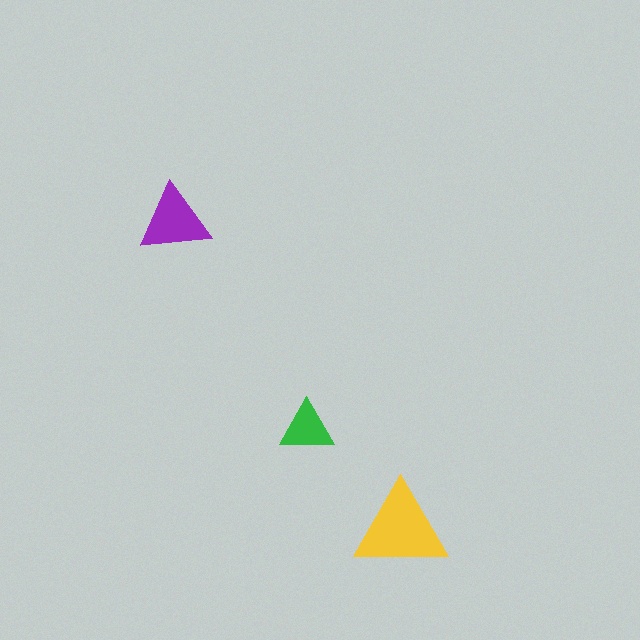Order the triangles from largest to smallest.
the yellow one, the purple one, the green one.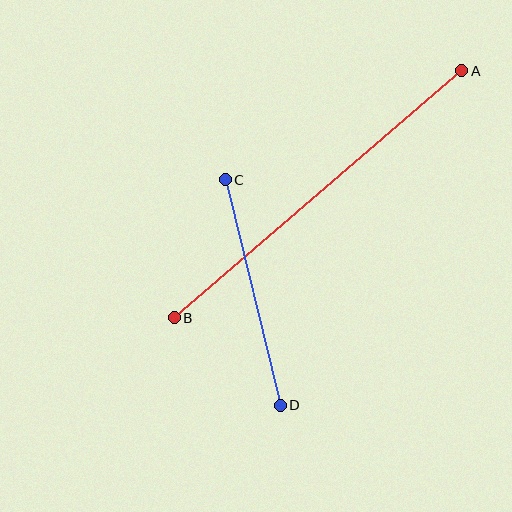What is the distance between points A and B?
The distance is approximately 379 pixels.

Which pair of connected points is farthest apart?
Points A and B are farthest apart.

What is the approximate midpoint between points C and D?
The midpoint is at approximately (253, 292) pixels.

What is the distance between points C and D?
The distance is approximately 232 pixels.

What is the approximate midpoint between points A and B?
The midpoint is at approximately (318, 194) pixels.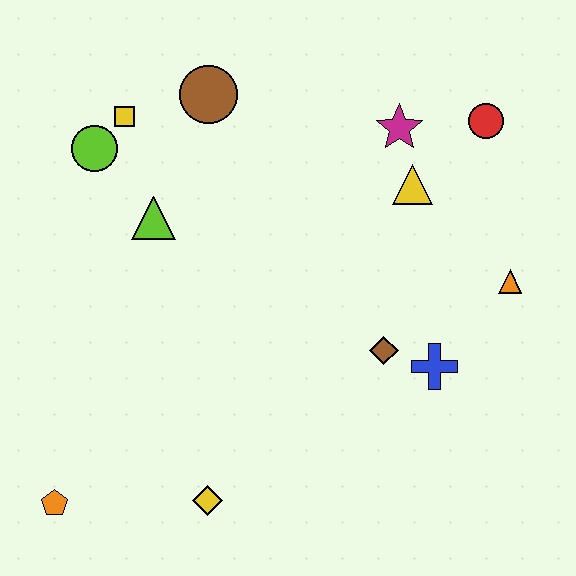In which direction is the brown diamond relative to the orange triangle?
The brown diamond is to the left of the orange triangle.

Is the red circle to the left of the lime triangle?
No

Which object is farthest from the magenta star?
The orange pentagon is farthest from the magenta star.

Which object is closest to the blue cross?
The brown diamond is closest to the blue cross.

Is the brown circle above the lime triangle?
Yes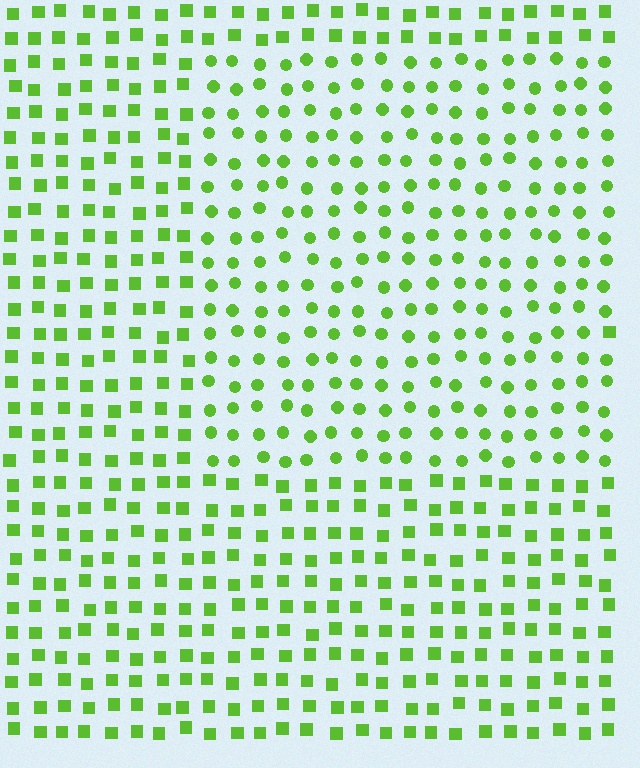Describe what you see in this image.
The image is filled with small lime elements arranged in a uniform grid. A rectangle-shaped region contains circles, while the surrounding area contains squares. The boundary is defined purely by the change in element shape.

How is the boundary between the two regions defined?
The boundary is defined by a change in element shape: circles inside vs. squares outside. All elements share the same color and spacing.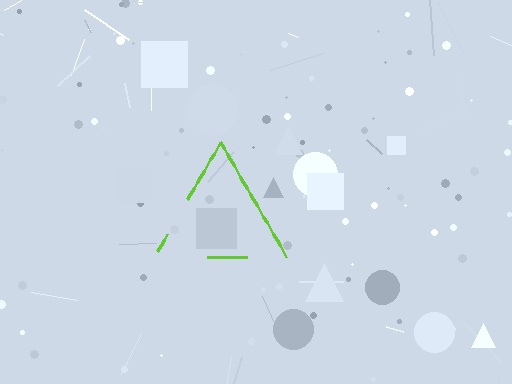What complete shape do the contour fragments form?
The contour fragments form a triangle.